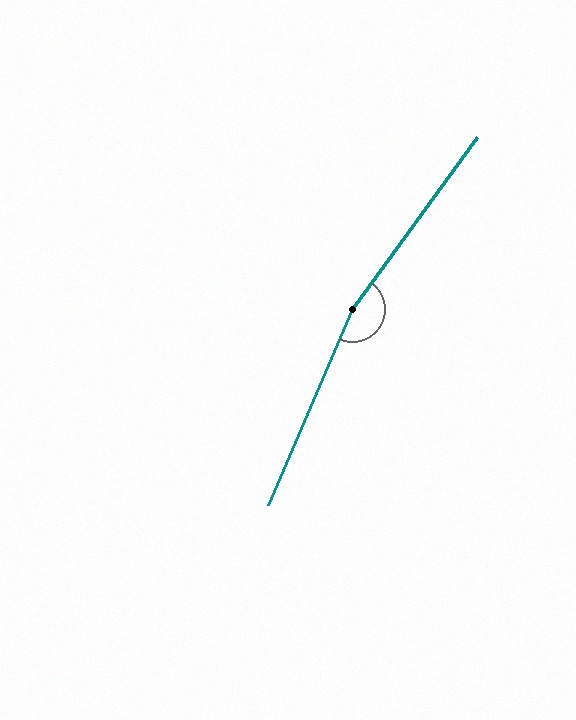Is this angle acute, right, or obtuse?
It is obtuse.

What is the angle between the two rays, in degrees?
Approximately 167 degrees.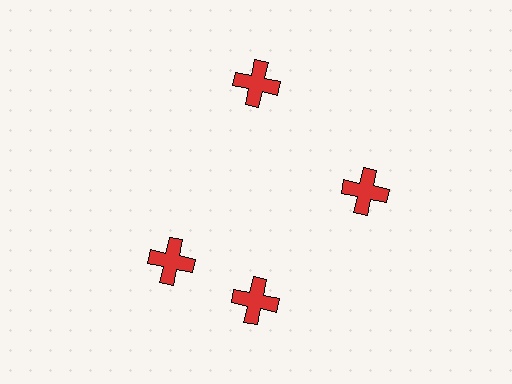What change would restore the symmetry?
The symmetry would be restored by rotating it back into even spacing with its neighbors so that all 4 crosses sit at equal angles and equal distance from the center.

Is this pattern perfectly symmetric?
No. The 4 red crosses are arranged in a ring, but one element near the 9 o'clock position is rotated out of alignment along the ring, breaking the 4-fold rotational symmetry.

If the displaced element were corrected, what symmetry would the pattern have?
It would have 4-fold rotational symmetry — the pattern would map onto itself every 90 degrees.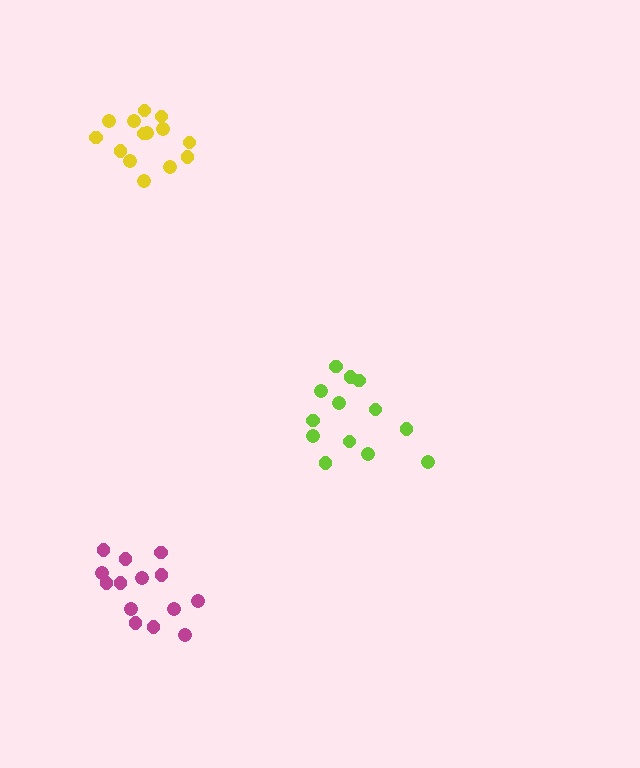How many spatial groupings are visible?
There are 3 spatial groupings.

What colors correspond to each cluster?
The clusters are colored: lime, magenta, yellow.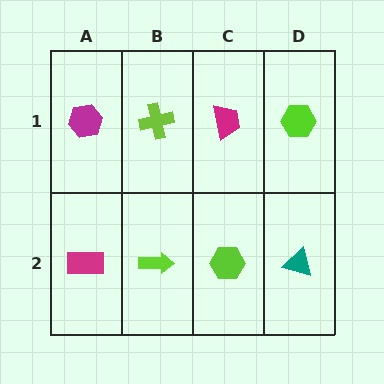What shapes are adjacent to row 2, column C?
A magenta trapezoid (row 1, column C), a lime arrow (row 2, column B), a teal triangle (row 2, column D).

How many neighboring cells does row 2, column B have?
3.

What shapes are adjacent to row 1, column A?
A magenta rectangle (row 2, column A), a lime cross (row 1, column B).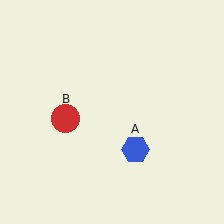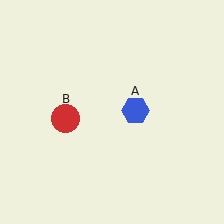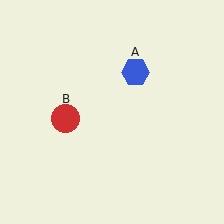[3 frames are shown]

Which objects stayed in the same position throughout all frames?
Red circle (object B) remained stationary.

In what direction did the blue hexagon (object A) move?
The blue hexagon (object A) moved up.